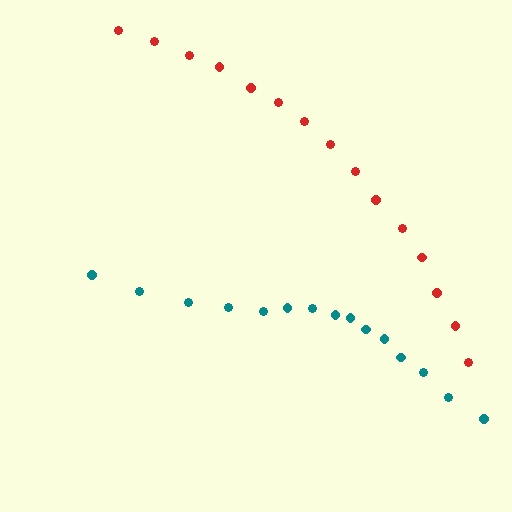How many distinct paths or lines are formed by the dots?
There are 2 distinct paths.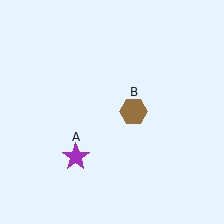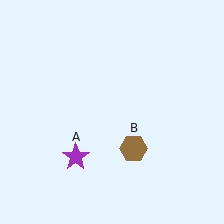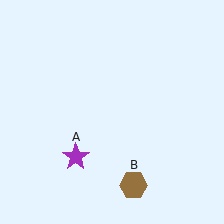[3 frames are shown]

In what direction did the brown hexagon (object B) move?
The brown hexagon (object B) moved down.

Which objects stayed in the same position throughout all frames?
Purple star (object A) remained stationary.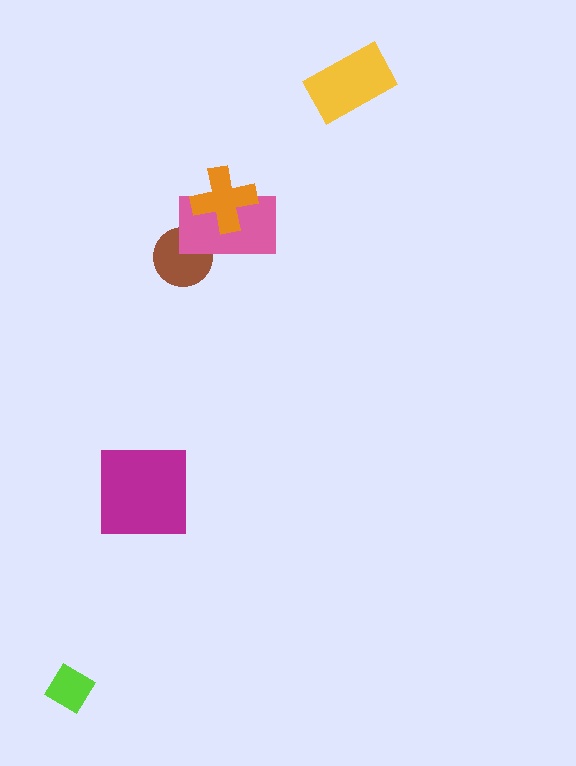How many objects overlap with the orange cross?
1 object overlaps with the orange cross.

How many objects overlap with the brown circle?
1 object overlaps with the brown circle.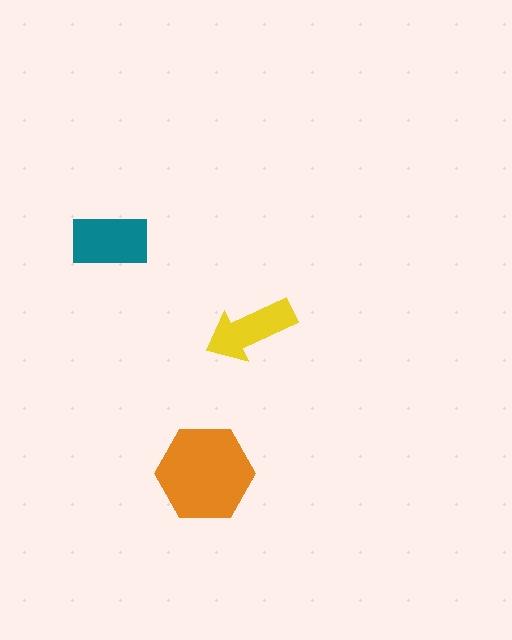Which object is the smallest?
The yellow arrow.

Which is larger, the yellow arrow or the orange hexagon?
The orange hexagon.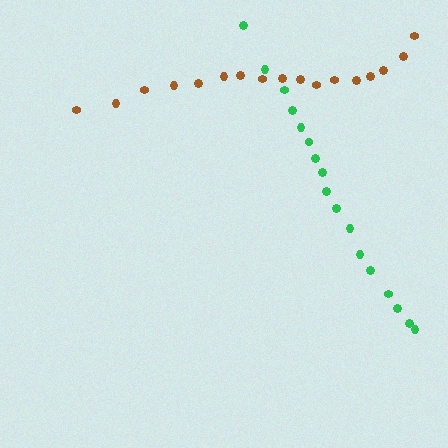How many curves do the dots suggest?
There are 2 distinct paths.